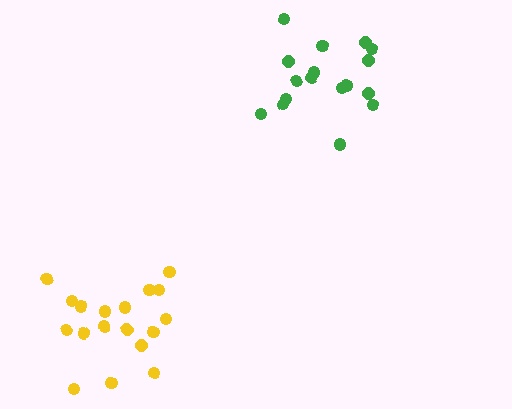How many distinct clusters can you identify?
There are 2 distinct clusters.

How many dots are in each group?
Group 1: 18 dots, Group 2: 18 dots (36 total).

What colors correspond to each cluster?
The clusters are colored: yellow, green.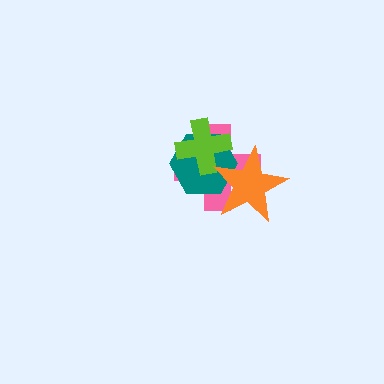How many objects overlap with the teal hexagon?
3 objects overlap with the teal hexagon.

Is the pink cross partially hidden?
Yes, it is partially covered by another shape.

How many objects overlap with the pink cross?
3 objects overlap with the pink cross.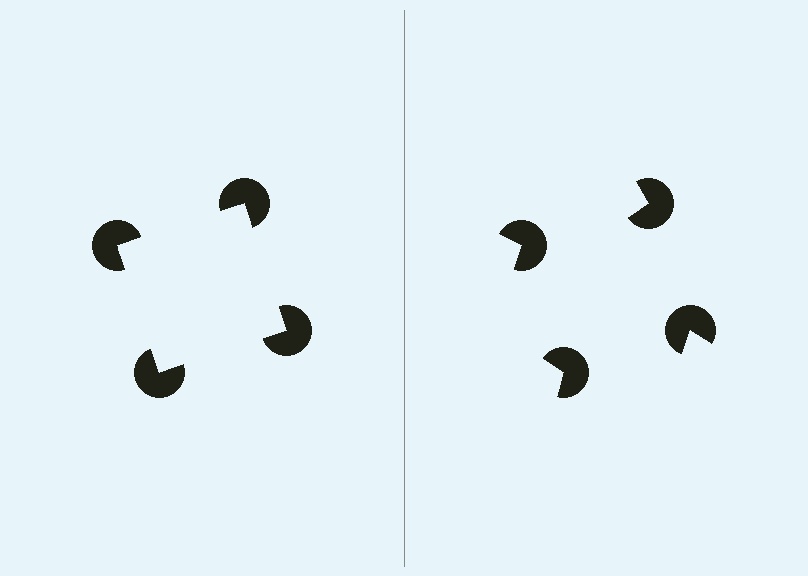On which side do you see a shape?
An illusory square appears on the left side. On the right side the wedge cuts are rotated, so no coherent shape forms.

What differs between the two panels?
The pac-man discs are positioned identically on both sides; only the wedge orientations differ. On the left they align to a square; on the right they are misaligned.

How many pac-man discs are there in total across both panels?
8 — 4 on each side.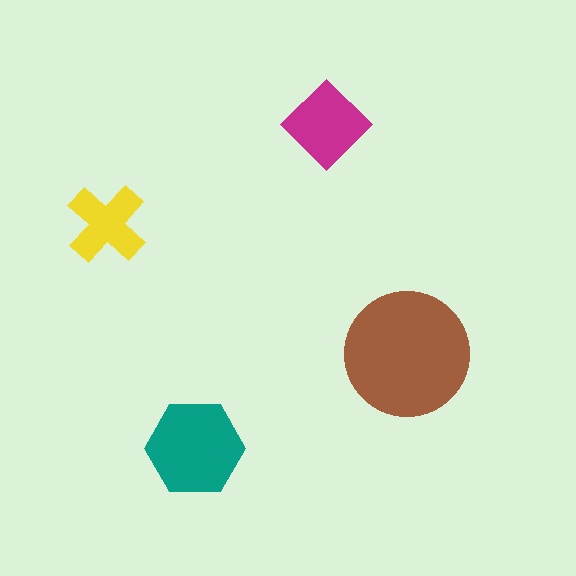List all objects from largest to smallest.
The brown circle, the teal hexagon, the magenta diamond, the yellow cross.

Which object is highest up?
The magenta diamond is topmost.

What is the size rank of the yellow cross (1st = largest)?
4th.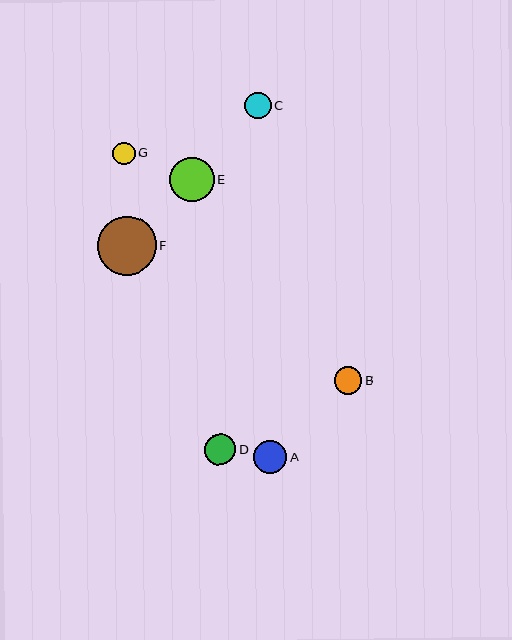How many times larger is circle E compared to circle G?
Circle E is approximately 2.0 times the size of circle G.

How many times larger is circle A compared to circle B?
Circle A is approximately 1.2 times the size of circle B.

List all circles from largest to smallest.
From largest to smallest: F, E, A, D, B, C, G.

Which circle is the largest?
Circle F is the largest with a size of approximately 59 pixels.